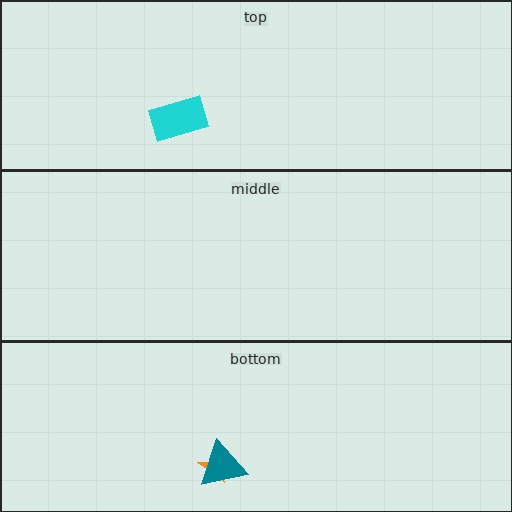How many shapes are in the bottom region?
2.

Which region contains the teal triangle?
The bottom region.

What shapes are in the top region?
The cyan rectangle.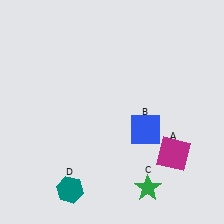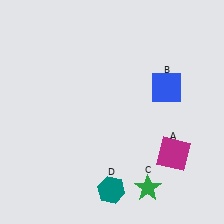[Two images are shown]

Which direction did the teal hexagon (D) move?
The teal hexagon (D) moved right.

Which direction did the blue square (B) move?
The blue square (B) moved up.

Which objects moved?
The objects that moved are: the blue square (B), the teal hexagon (D).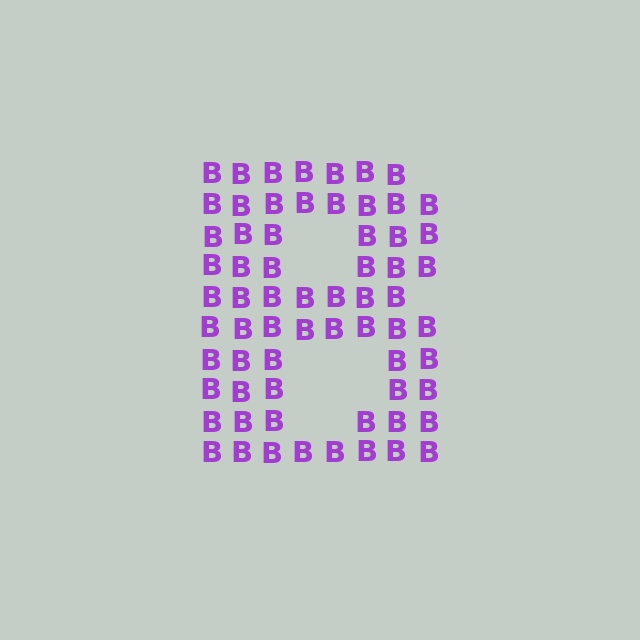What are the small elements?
The small elements are letter B's.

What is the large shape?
The large shape is the letter B.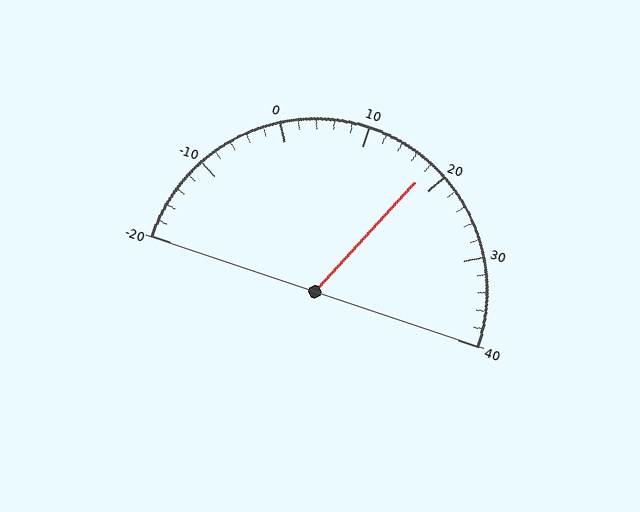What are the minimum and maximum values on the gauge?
The gauge ranges from -20 to 40.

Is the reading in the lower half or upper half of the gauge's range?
The reading is in the upper half of the range (-20 to 40).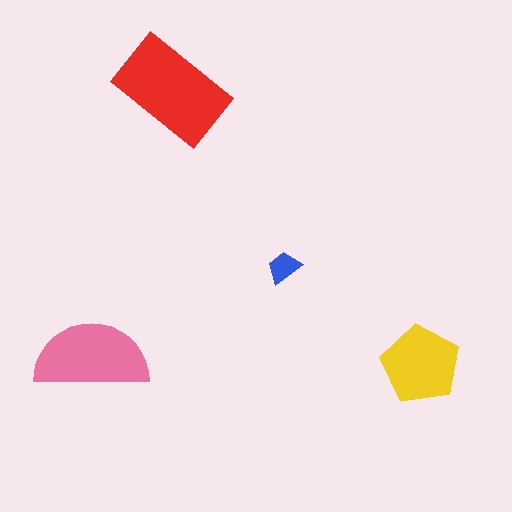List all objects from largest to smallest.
The red rectangle, the pink semicircle, the yellow pentagon, the blue trapezoid.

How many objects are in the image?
There are 4 objects in the image.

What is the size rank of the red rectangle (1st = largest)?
1st.